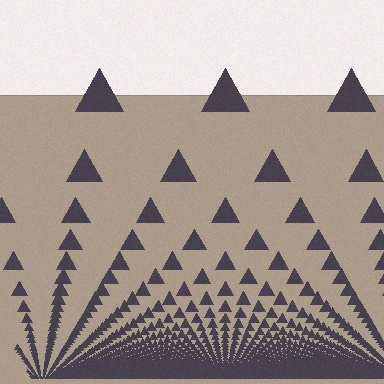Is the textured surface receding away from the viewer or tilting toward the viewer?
The surface appears to tilt toward the viewer. Texture elements get larger and sparser toward the top.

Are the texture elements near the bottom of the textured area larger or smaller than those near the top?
Smaller. The gradient is inverted — elements near the bottom are smaller and denser.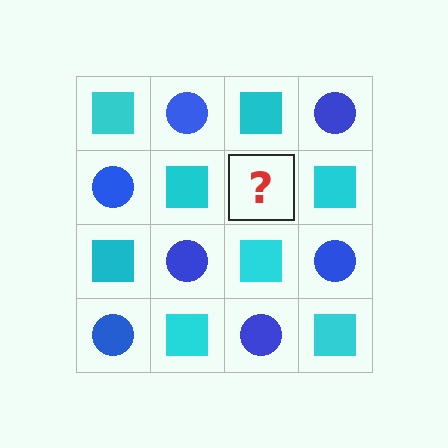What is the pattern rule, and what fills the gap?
The rule is that it alternates cyan square and blue circle in a checkerboard pattern. The gap should be filled with a blue circle.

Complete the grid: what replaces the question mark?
The question mark should be replaced with a blue circle.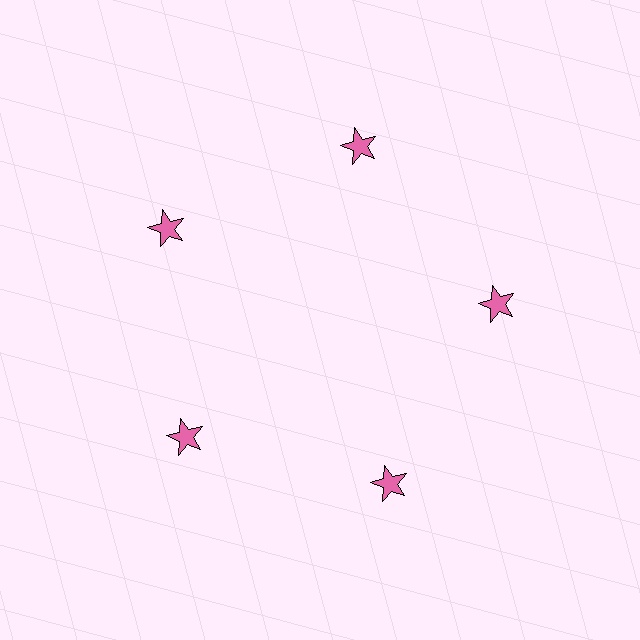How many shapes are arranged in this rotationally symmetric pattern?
There are 5 shapes, arranged in 5 groups of 1.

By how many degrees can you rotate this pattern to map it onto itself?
The pattern maps onto itself every 72 degrees of rotation.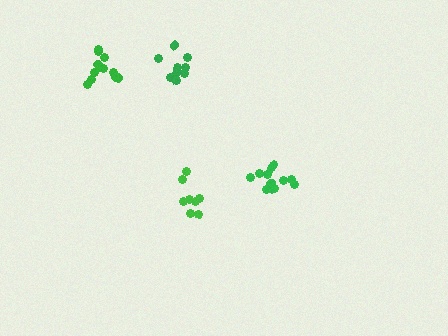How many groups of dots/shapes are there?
There are 4 groups.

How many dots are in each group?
Group 1: 10 dots, Group 2: 12 dots, Group 3: 8 dots, Group 4: 12 dots (42 total).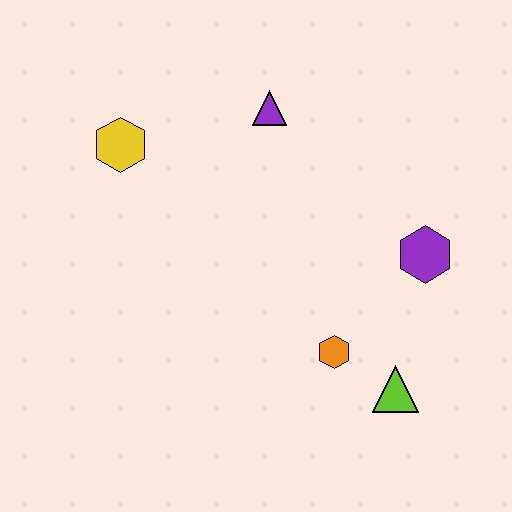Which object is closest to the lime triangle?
The orange hexagon is closest to the lime triangle.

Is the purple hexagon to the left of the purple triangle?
No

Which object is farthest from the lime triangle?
The yellow hexagon is farthest from the lime triangle.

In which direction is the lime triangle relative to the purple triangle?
The lime triangle is below the purple triangle.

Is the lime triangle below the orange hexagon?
Yes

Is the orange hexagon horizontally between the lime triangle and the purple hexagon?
No